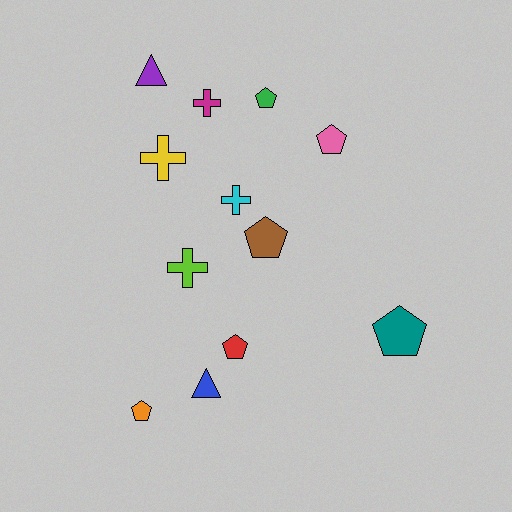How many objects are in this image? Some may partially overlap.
There are 12 objects.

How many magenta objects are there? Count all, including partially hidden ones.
There is 1 magenta object.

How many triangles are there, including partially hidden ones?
There are 2 triangles.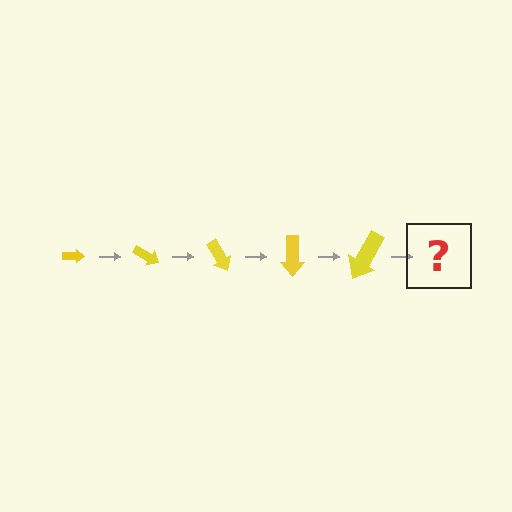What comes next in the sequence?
The next element should be an arrow, larger than the previous one and rotated 150 degrees from the start.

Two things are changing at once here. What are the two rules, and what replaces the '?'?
The two rules are that the arrow grows larger each step and it rotates 30 degrees each step. The '?' should be an arrow, larger than the previous one and rotated 150 degrees from the start.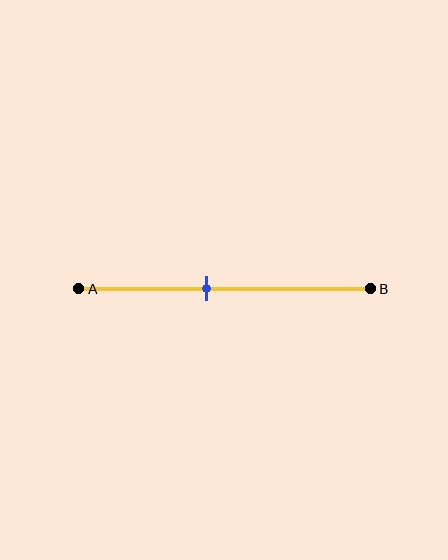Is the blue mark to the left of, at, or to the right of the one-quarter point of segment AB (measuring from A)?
The blue mark is to the right of the one-quarter point of segment AB.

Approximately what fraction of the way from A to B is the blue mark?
The blue mark is approximately 45% of the way from A to B.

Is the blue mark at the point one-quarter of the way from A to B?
No, the mark is at about 45% from A, not at the 25% one-quarter point.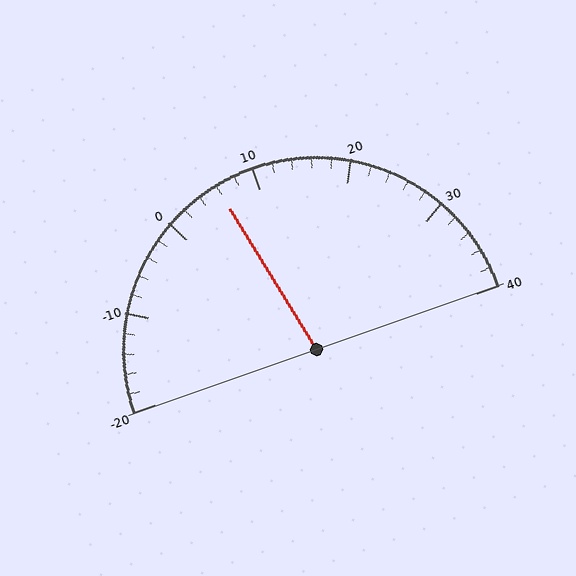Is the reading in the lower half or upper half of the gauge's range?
The reading is in the lower half of the range (-20 to 40).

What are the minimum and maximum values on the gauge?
The gauge ranges from -20 to 40.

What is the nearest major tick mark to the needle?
The nearest major tick mark is 10.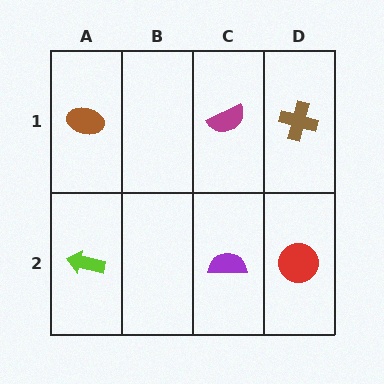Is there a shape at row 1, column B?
No, that cell is empty.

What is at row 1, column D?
A brown cross.